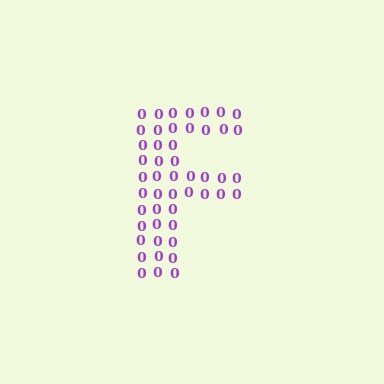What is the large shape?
The large shape is the letter F.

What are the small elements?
The small elements are digit 0's.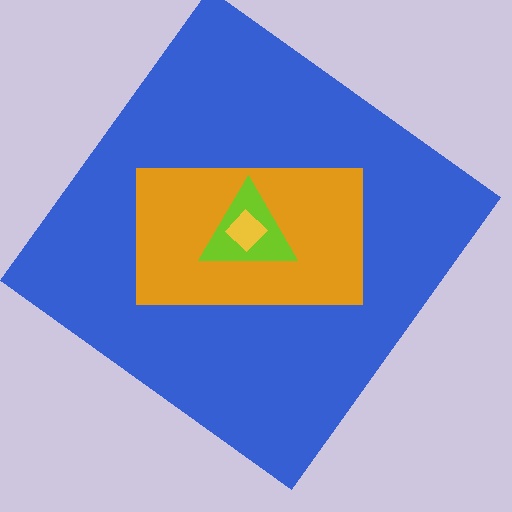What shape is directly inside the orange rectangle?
The lime triangle.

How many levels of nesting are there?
4.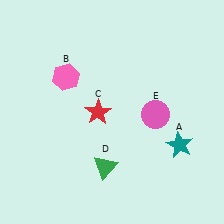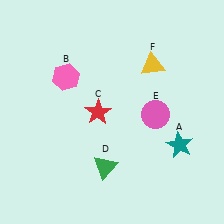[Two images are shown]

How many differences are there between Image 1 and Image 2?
There is 1 difference between the two images.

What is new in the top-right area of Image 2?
A yellow triangle (F) was added in the top-right area of Image 2.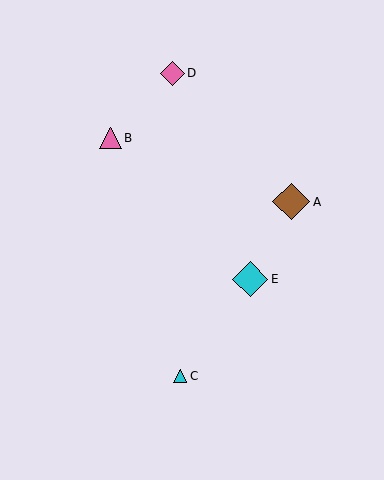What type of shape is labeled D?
Shape D is a pink diamond.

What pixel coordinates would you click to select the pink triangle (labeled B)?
Click at (111, 138) to select the pink triangle B.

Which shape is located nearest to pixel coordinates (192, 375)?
The cyan triangle (labeled C) at (180, 376) is nearest to that location.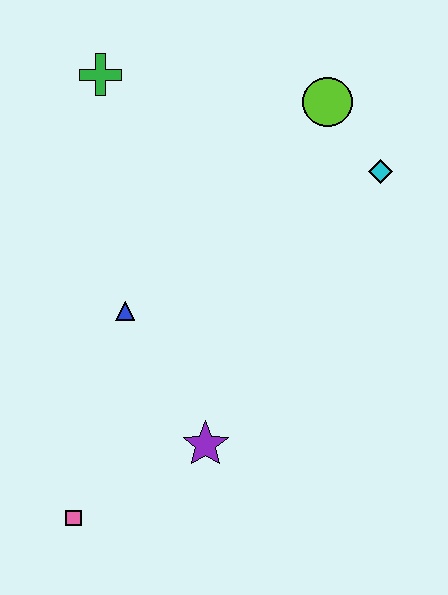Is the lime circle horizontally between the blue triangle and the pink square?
No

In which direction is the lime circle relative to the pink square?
The lime circle is above the pink square.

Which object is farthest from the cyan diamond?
The pink square is farthest from the cyan diamond.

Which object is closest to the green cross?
The lime circle is closest to the green cross.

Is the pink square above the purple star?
No